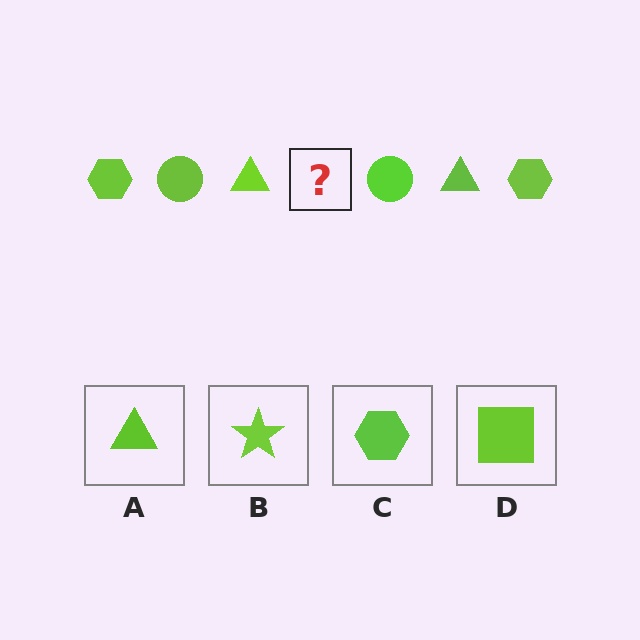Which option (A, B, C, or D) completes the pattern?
C.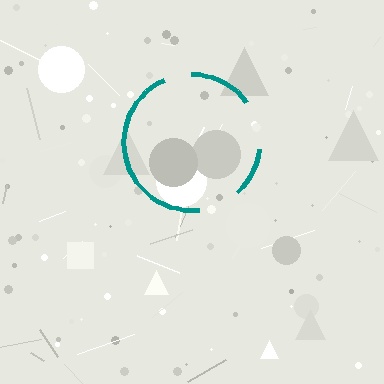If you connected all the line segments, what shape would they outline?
They would outline a circle.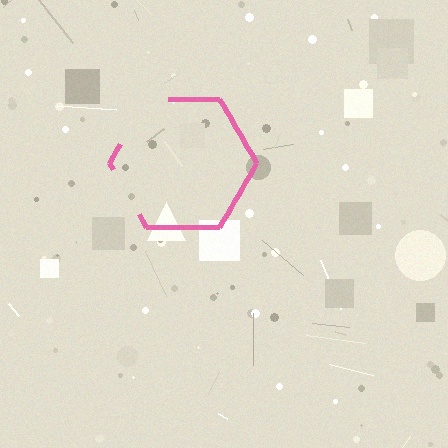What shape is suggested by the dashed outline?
The dashed outline suggests a hexagon.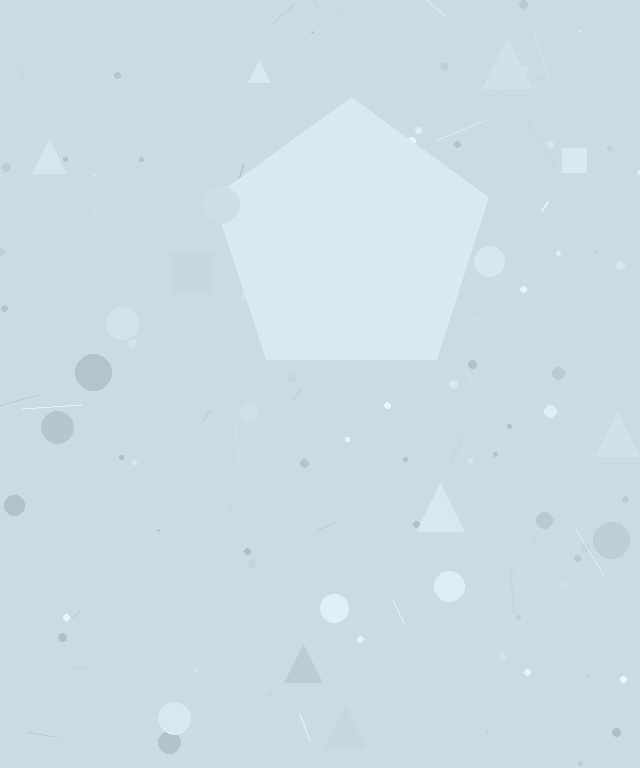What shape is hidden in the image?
A pentagon is hidden in the image.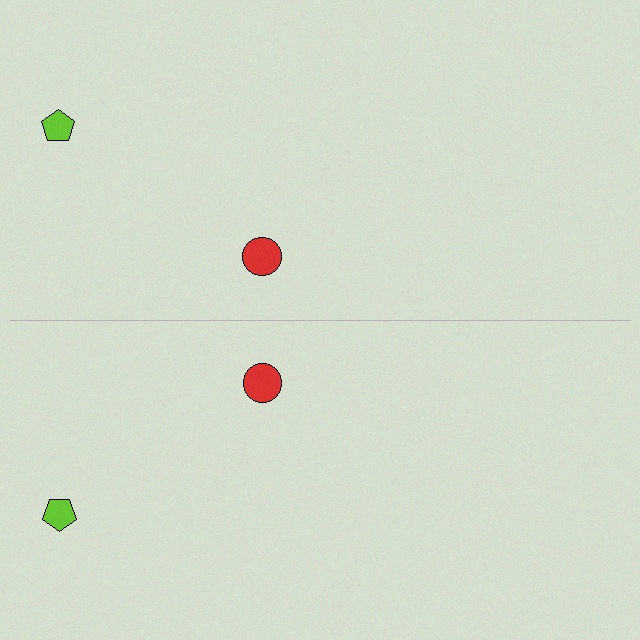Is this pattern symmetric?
Yes, this pattern has bilateral (reflection) symmetry.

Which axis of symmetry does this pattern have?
The pattern has a horizontal axis of symmetry running through the center of the image.